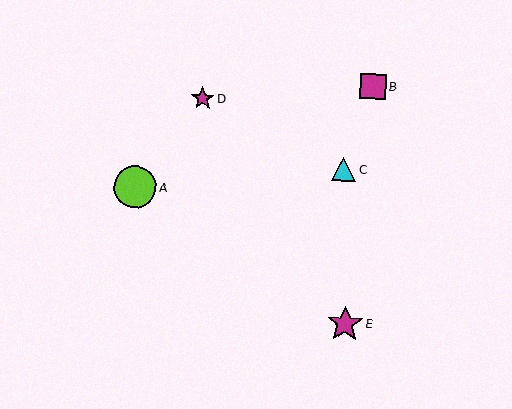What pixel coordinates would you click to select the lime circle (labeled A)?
Click at (135, 187) to select the lime circle A.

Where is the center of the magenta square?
The center of the magenta square is at (373, 87).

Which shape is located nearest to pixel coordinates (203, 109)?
The magenta star (labeled D) at (203, 99) is nearest to that location.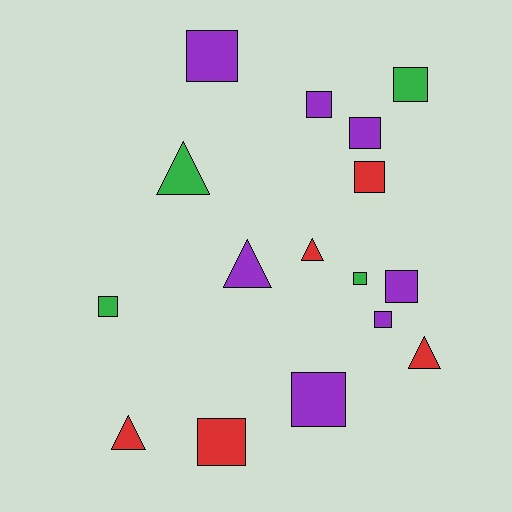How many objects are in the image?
There are 16 objects.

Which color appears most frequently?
Purple, with 7 objects.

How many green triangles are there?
There is 1 green triangle.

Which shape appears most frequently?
Square, with 11 objects.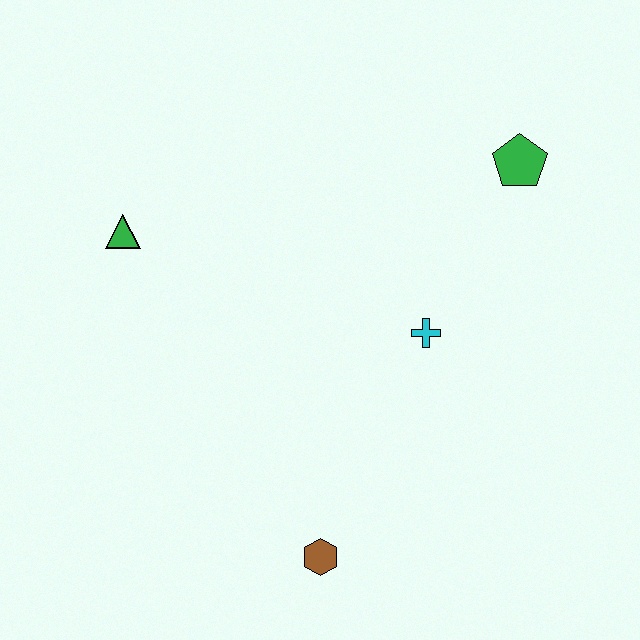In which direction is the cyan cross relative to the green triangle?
The cyan cross is to the right of the green triangle.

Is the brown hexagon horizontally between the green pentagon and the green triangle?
Yes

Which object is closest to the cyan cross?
The green pentagon is closest to the cyan cross.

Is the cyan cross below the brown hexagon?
No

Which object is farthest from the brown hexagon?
The green pentagon is farthest from the brown hexagon.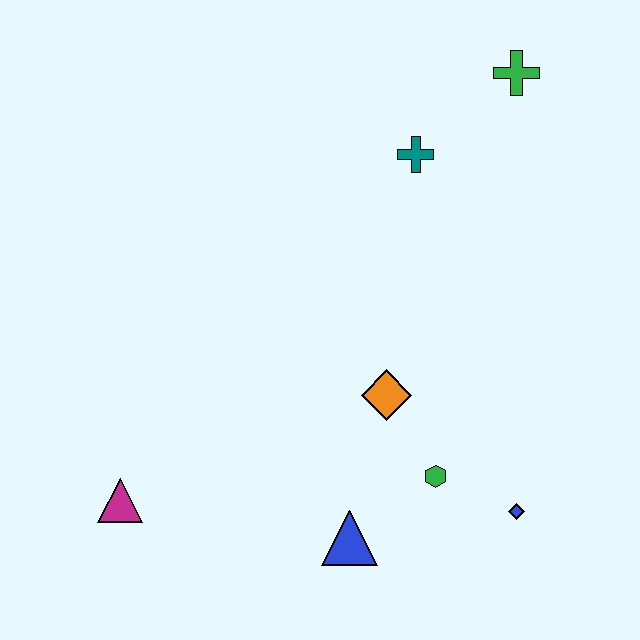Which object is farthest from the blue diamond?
The green cross is farthest from the blue diamond.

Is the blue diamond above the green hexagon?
No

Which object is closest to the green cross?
The teal cross is closest to the green cross.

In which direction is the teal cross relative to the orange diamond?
The teal cross is above the orange diamond.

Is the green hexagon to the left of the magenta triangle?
No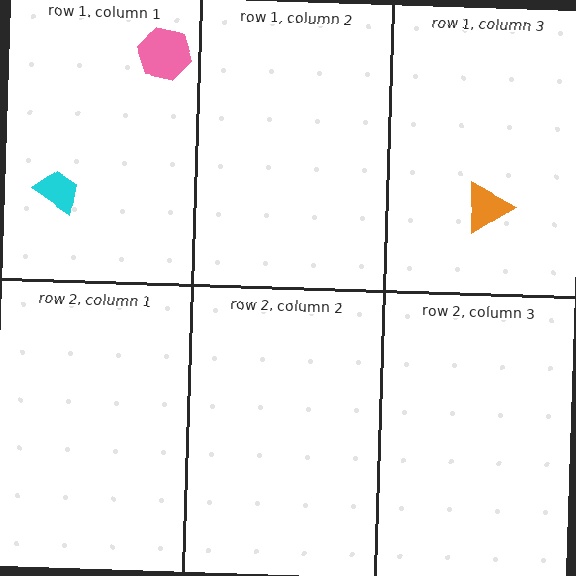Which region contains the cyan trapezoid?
The row 1, column 1 region.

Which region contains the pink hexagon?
The row 1, column 1 region.